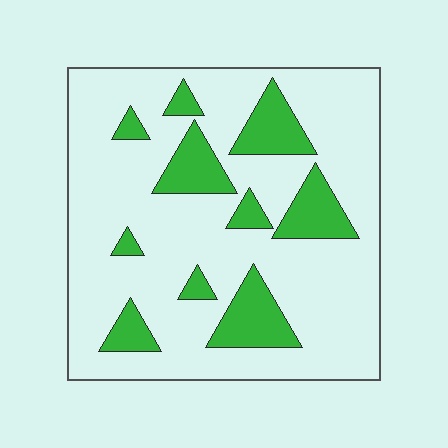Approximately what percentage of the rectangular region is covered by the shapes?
Approximately 20%.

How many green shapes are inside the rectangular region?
10.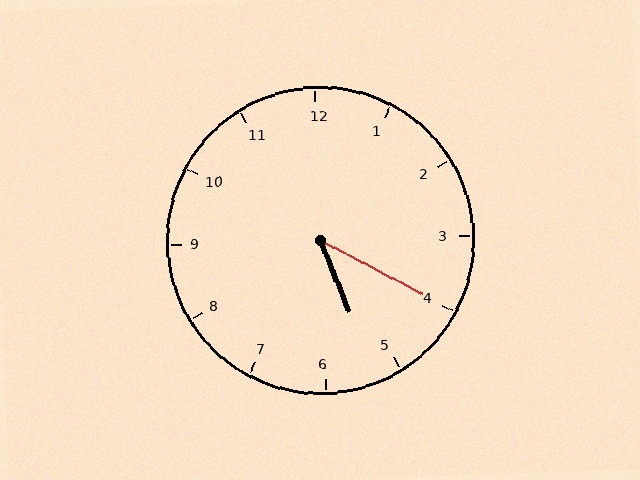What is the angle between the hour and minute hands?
Approximately 40 degrees.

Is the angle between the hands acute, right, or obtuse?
It is acute.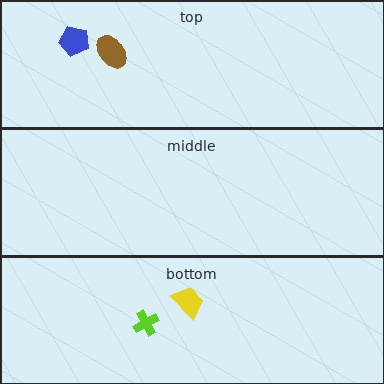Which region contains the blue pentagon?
The top region.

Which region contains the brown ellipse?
The top region.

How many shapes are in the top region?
2.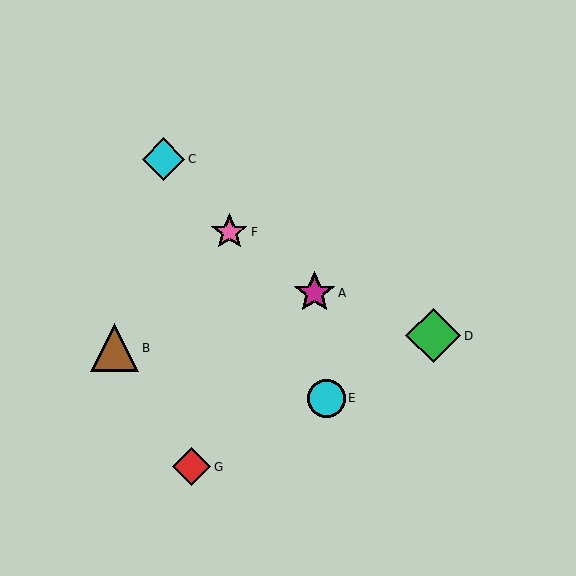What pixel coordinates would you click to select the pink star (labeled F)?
Click at (229, 232) to select the pink star F.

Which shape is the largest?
The green diamond (labeled D) is the largest.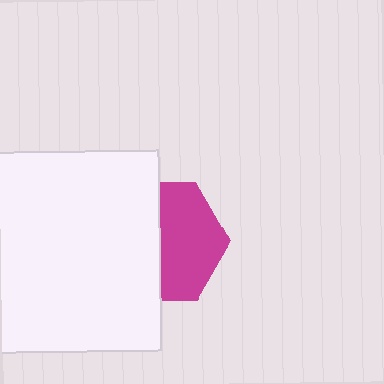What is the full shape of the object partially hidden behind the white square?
The partially hidden object is a magenta hexagon.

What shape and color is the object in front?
The object in front is a white square.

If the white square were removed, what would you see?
You would see the complete magenta hexagon.